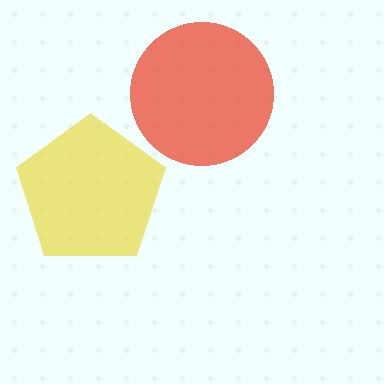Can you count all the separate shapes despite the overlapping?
Yes, there are 2 separate shapes.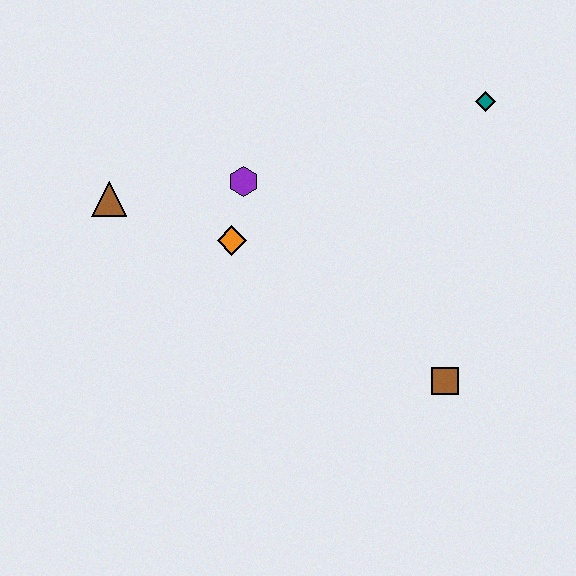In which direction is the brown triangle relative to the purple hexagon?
The brown triangle is to the left of the purple hexagon.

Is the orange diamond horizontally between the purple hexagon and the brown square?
No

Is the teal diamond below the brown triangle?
No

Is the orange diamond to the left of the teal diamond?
Yes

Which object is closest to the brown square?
The orange diamond is closest to the brown square.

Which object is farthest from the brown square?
The brown triangle is farthest from the brown square.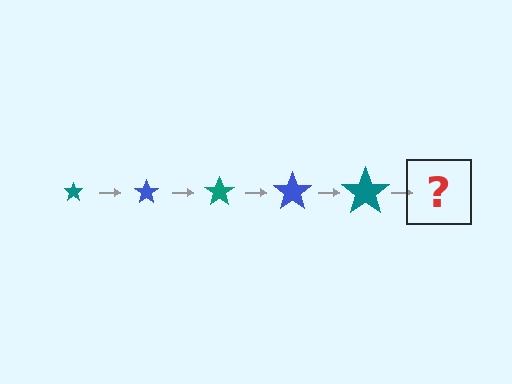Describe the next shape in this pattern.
It should be a blue star, larger than the previous one.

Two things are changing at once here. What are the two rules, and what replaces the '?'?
The two rules are that the star grows larger each step and the color cycles through teal and blue. The '?' should be a blue star, larger than the previous one.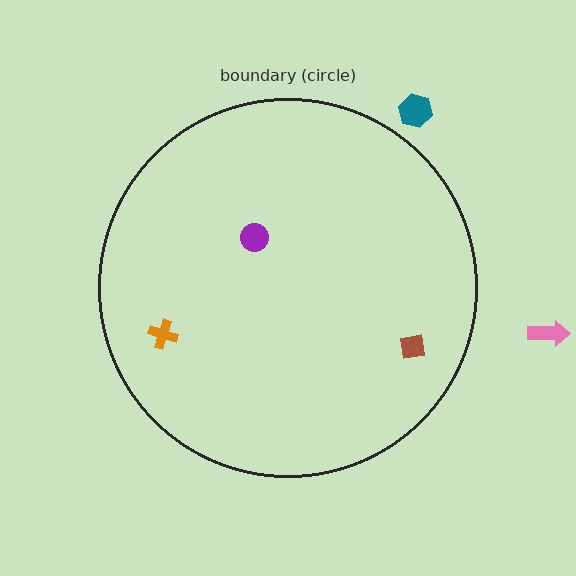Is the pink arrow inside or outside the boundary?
Outside.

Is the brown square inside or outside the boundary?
Inside.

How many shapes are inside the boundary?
3 inside, 2 outside.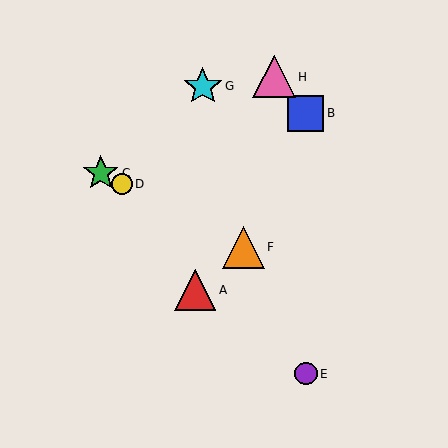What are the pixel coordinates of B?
Object B is at (306, 113).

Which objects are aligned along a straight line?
Objects C, D, F are aligned along a straight line.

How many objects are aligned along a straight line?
3 objects (C, D, F) are aligned along a straight line.